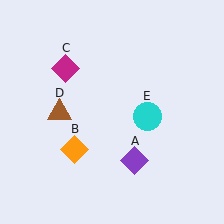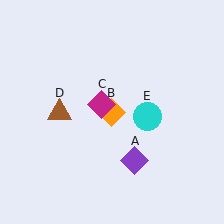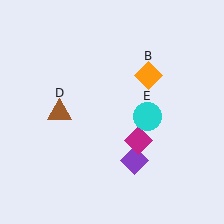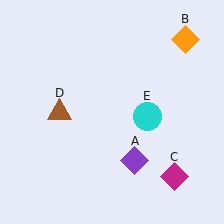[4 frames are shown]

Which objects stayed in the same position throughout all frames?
Purple diamond (object A) and brown triangle (object D) and cyan circle (object E) remained stationary.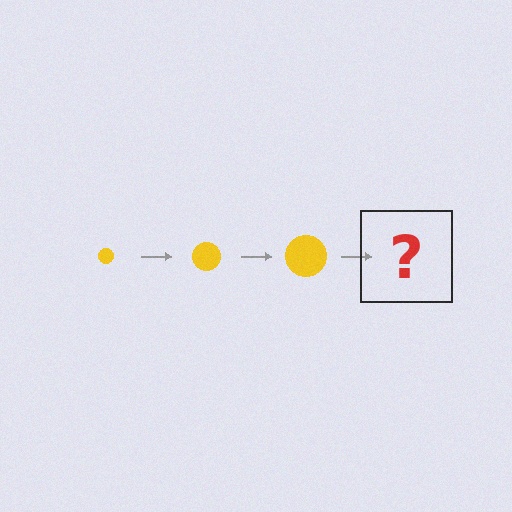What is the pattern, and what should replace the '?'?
The pattern is that the circle gets progressively larger each step. The '?' should be a yellow circle, larger than the previous one.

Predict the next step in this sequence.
The next step is a yellow circle, larger than the previous one.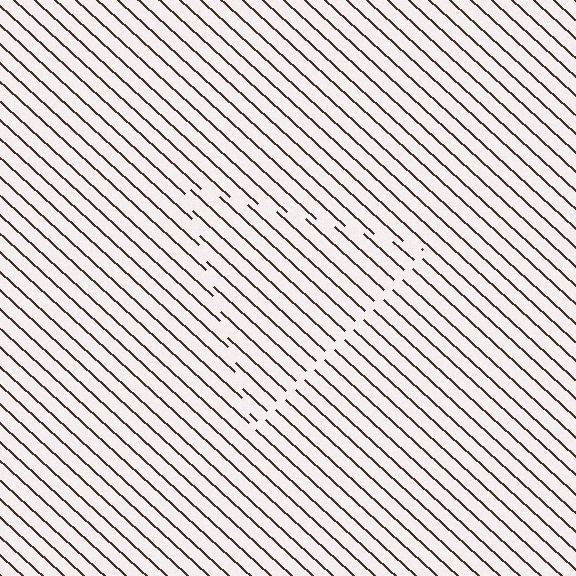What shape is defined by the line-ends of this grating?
An illusory triangle. The interior of the shape contains the same grating, shifted by half a period — the contour is defined by the phase discontinuity where line-ends from the inner and outer gratings abut.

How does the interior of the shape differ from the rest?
The interior of the shape contains the same grating, shifted by half a period — the contour is defined by the phase discontinuity where line-ends from the inner and outer gratings abut.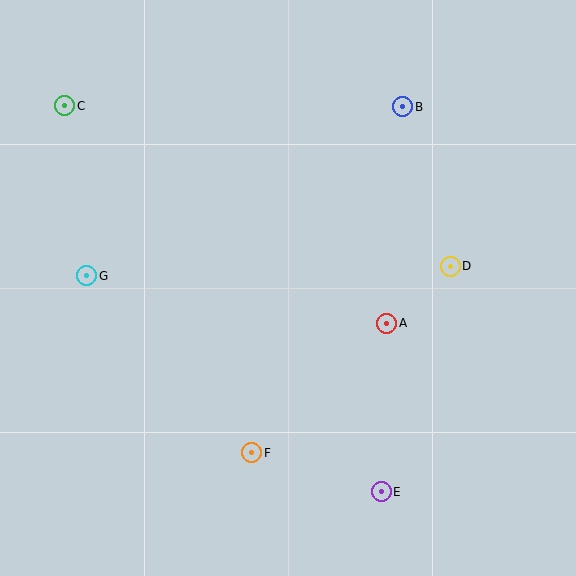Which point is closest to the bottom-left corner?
Point F is closest to the bottom-left corner.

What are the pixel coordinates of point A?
Point A is at (387, 323).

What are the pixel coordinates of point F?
Point F is at (252, 453).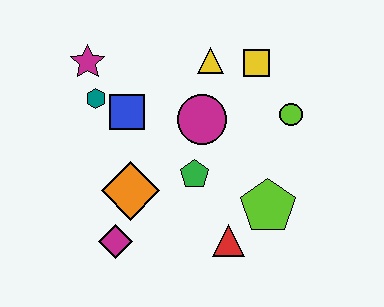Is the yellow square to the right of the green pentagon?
Yes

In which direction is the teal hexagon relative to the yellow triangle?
The teal hexagon is to the left of the yellow triangle.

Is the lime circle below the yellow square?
Yes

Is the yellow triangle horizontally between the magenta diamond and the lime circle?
Yes